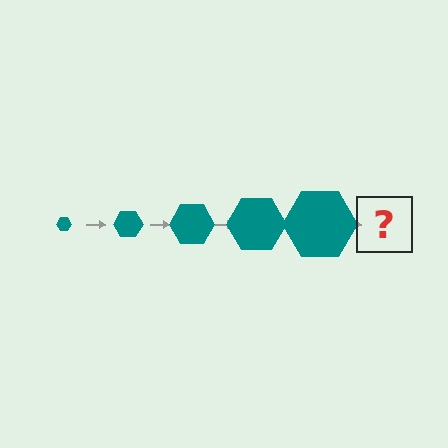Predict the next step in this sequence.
The next step is a teal hexagon, larger than the previous one.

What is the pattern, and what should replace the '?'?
The pattern is that the hexagon gets progressively larger each step. The '?' should be a teal hexagon, larger than the previous one.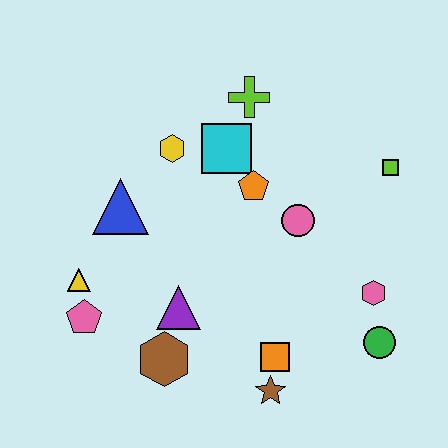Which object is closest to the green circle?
The pink hexagon is closest to the green circle.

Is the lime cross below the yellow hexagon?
No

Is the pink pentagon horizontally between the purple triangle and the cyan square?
No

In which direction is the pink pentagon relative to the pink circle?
The pink pentagon is to the left of the pink circle.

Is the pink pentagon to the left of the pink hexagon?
Yes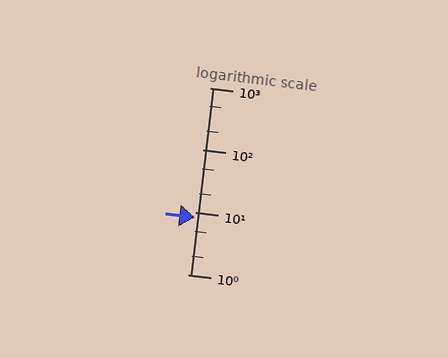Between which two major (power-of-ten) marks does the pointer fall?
The pointer is between 1 and 10.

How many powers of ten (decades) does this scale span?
The scale spans 3 decades, from 1 to 1000.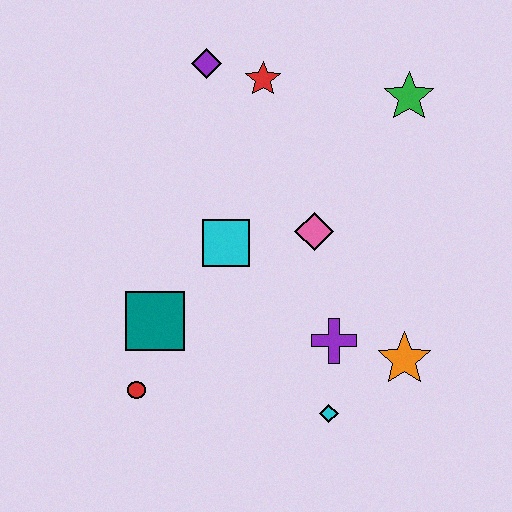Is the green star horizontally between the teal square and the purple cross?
No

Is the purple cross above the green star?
No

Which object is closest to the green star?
The red star is closest to the green star.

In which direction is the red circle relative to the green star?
The red circle is below the green star.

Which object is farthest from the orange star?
The purple diamond is farthest from the orange star.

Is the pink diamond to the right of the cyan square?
Yes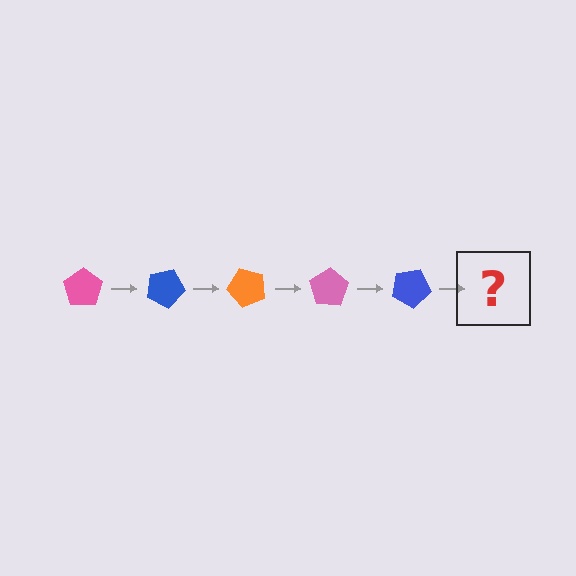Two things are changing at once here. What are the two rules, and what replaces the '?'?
The two rules are that it rotates 25 degrees each step and the color cycles through pink, blue, and orange. The '?' should be an orange pentagon, rotated 125 degrees from the start.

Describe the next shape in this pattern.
It should be an orange pentagon, rotated 125 degrees from the start.